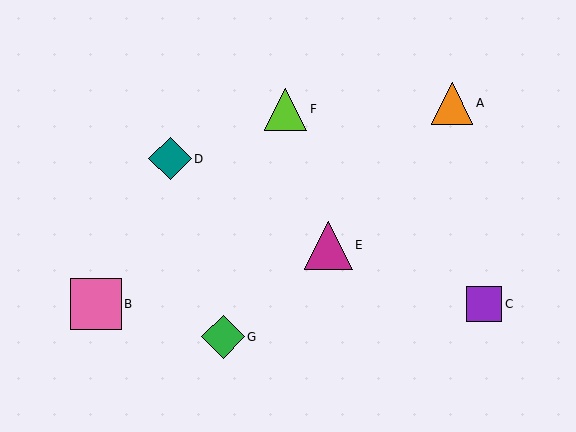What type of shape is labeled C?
Shape C is a purple square.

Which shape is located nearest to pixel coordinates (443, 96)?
The orange triangle (labeled A) at (452, 103) is nearest to that location.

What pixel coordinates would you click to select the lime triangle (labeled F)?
Click at (286, 109) to select the lime triangle F.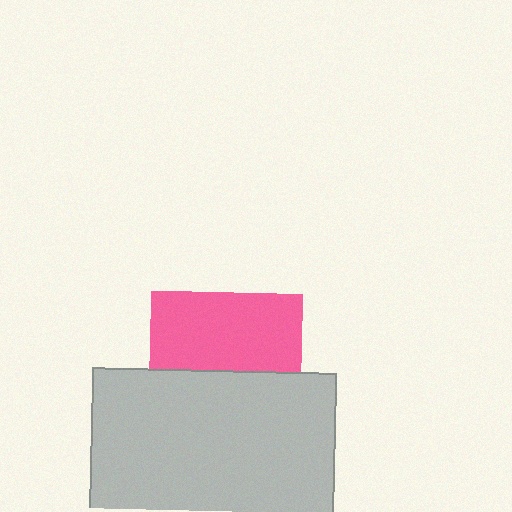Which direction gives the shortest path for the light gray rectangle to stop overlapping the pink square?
Moving down gives the shortest separation.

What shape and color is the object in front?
The object in front is a light gray rectangle.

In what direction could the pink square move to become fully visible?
The pink square could move up. That would shift it out from behind the light gray rectangle entirely.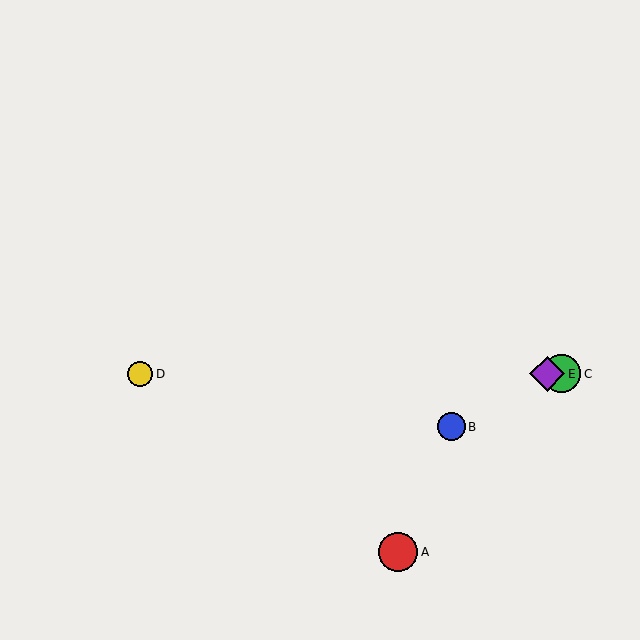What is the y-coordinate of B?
Object B is at y≈427.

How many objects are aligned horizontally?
3 objects (C, D, E) are aligned horizontally.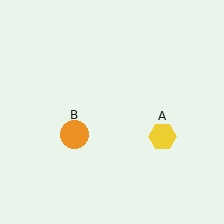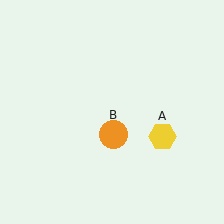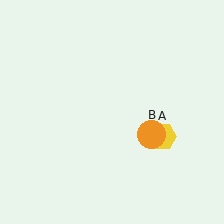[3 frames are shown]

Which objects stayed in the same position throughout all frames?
Yellow hexagon (object A) remained stationary.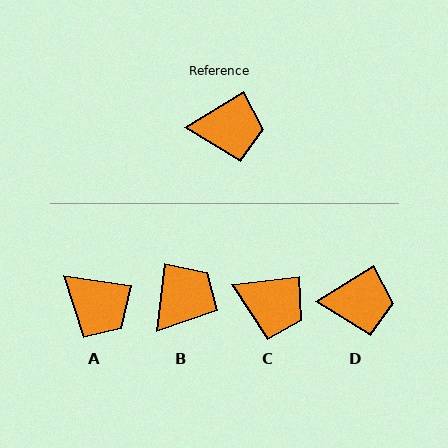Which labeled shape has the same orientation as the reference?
D.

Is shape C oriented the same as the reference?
No, it is off by about 25 degrees.